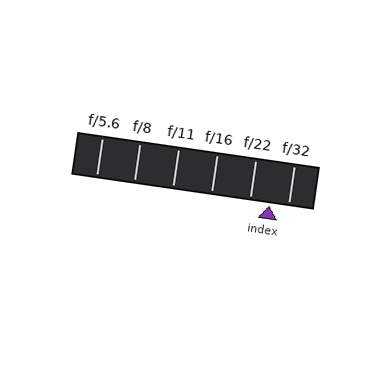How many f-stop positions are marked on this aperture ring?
There are 6 f-stop positions marked.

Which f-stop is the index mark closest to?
The index mark is closest to f/32.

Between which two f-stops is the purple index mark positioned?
The index mark is between f/22 and f/32.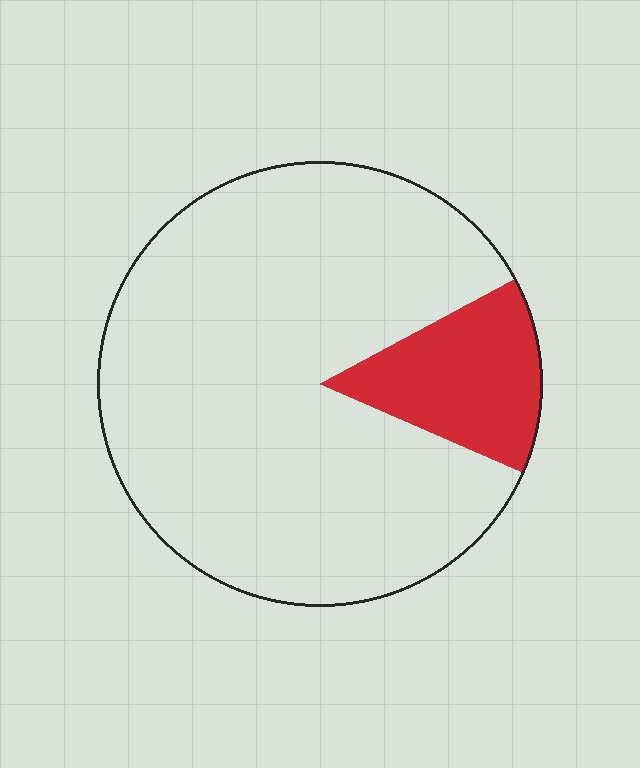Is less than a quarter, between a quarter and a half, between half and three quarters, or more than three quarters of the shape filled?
Less than a quarter.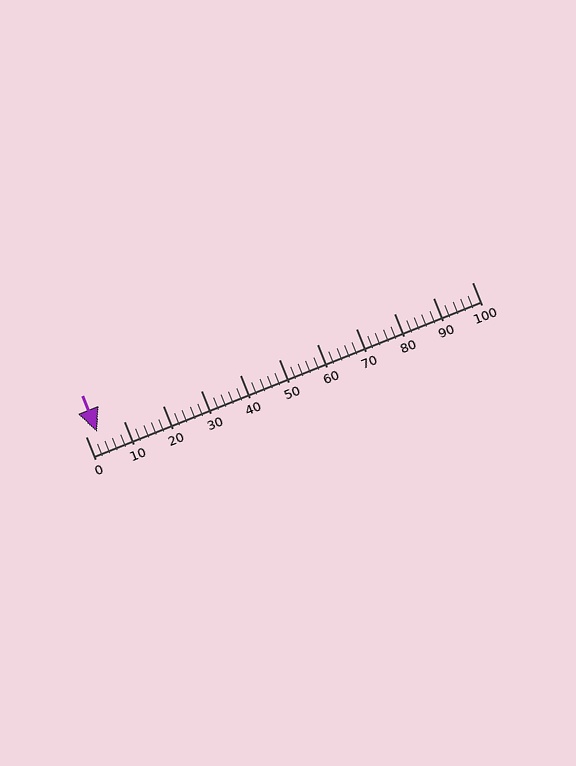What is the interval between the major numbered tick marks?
The major tick marks are spaced 10 units apart.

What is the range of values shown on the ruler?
The ruler shows values from 0 to 100.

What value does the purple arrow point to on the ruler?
The purple arrow points to approximately 3.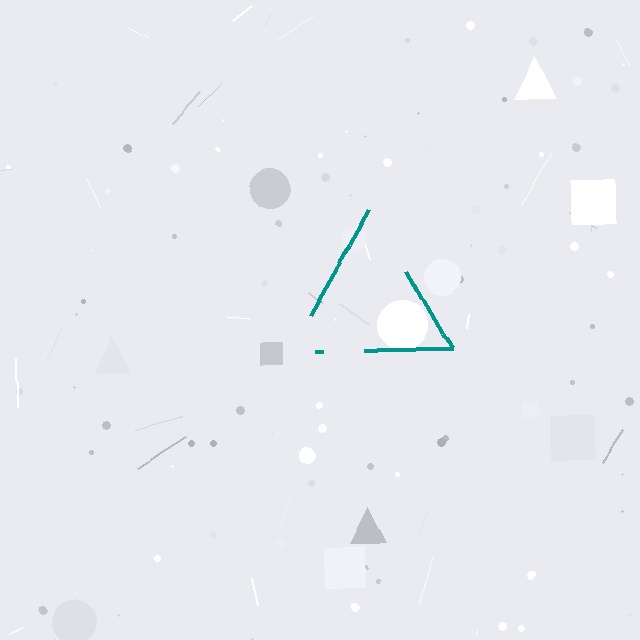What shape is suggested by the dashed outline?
The dashed outline suggests a triangle.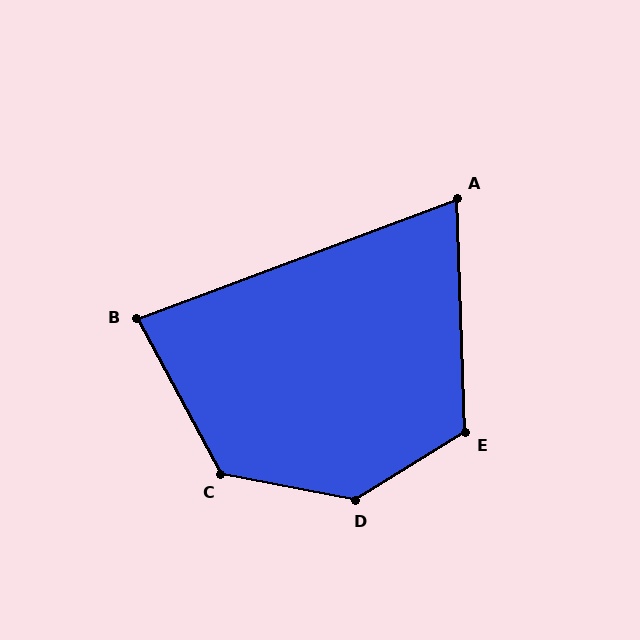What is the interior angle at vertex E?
Approximately 120 degrees (obtuse).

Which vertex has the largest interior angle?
D, at approximately 138 degrees.